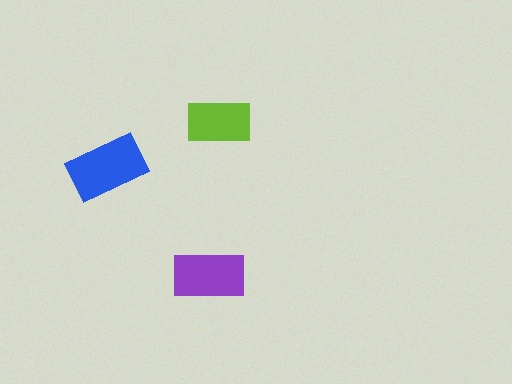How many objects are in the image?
There are 3 objects in the image.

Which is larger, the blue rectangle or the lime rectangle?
The blue one.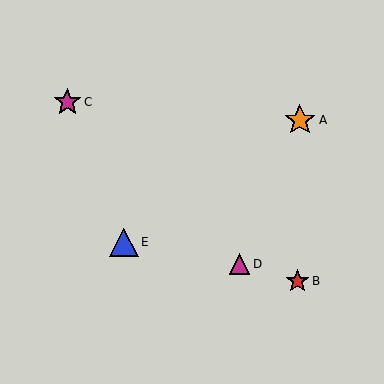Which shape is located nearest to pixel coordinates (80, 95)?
The magenta star (labeled C) at (67, 102) is nearest to that location.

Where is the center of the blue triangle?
The center of the blue triangle is at (124, 242).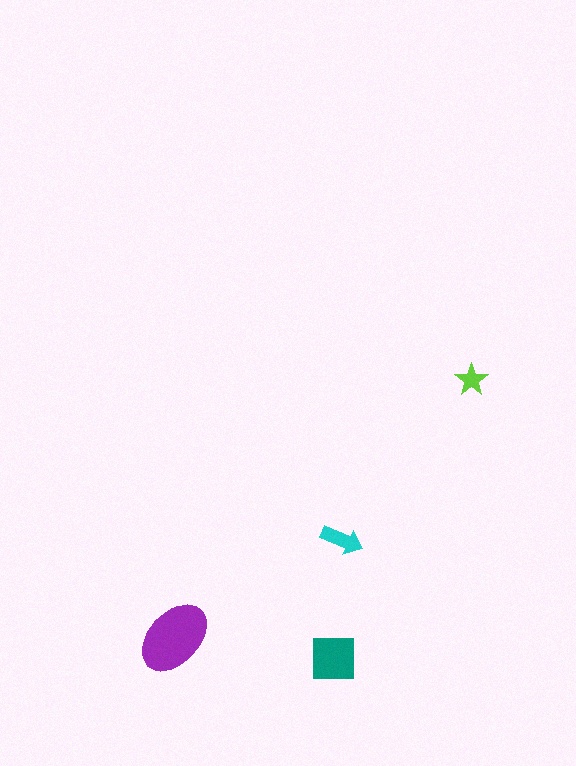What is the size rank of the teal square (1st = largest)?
2nd.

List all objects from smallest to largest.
The lime star, the cyan arrow, the teal square, the purple ellipse.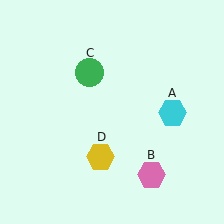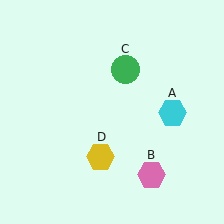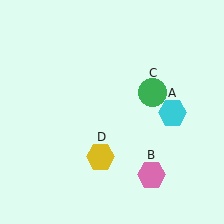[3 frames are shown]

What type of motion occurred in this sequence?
The green circle (object C) rotated clockwise around the center of the scene.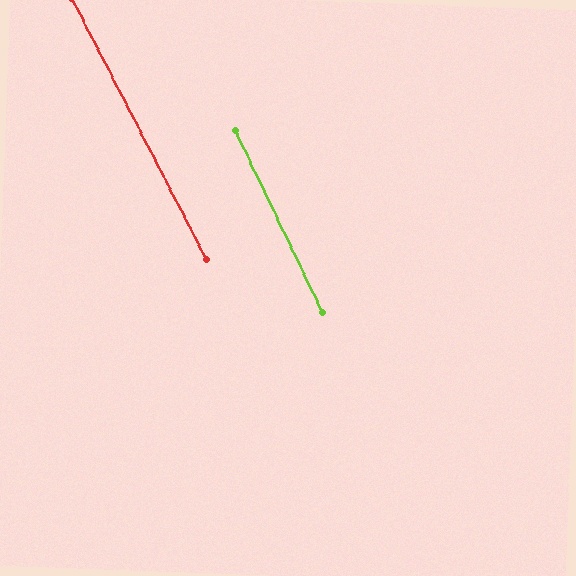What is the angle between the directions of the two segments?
Approximately 2 degrees.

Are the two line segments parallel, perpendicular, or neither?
Parallel — their directions differ by only 1.6°.